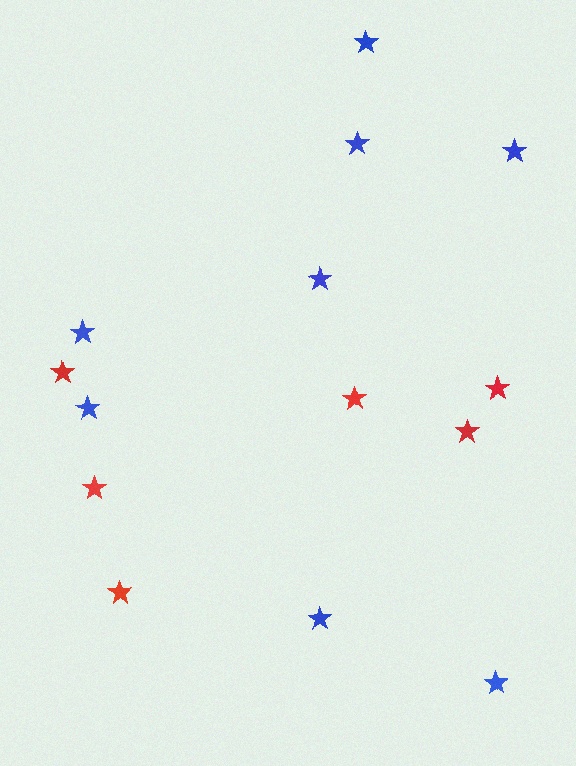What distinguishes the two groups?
There are 2 groups: one group of red stars (6) and one group of blue stars (8).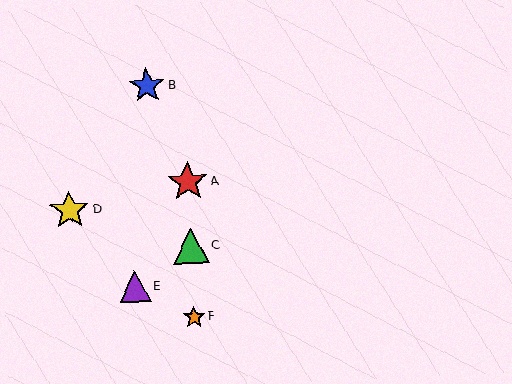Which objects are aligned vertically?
Objects A, C, F are aligned vertically.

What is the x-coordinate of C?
Object C is at x≈191.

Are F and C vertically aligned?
Yes, both are at x≈194.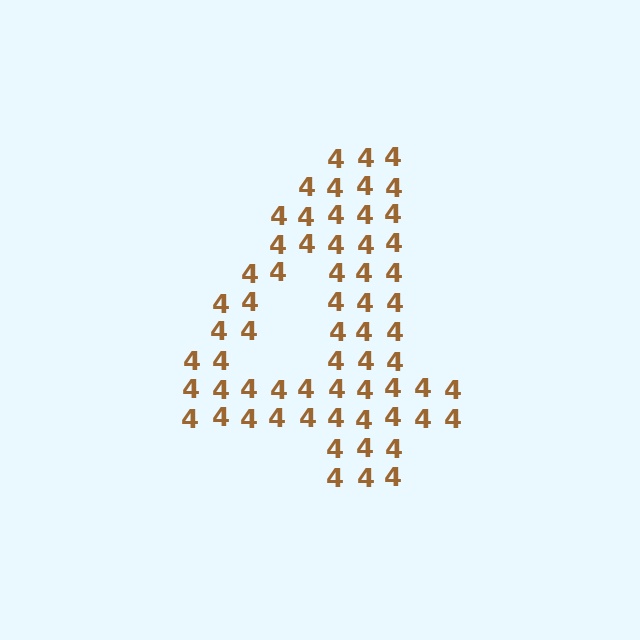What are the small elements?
The small elements are digit 4's.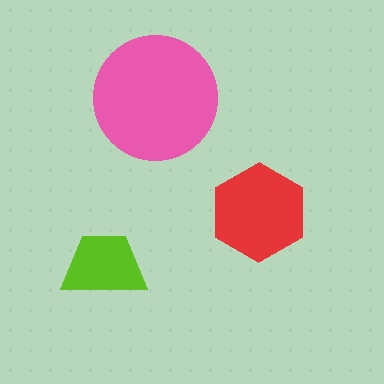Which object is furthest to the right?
The red hexagon is rightmost.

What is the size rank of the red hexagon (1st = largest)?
2nd.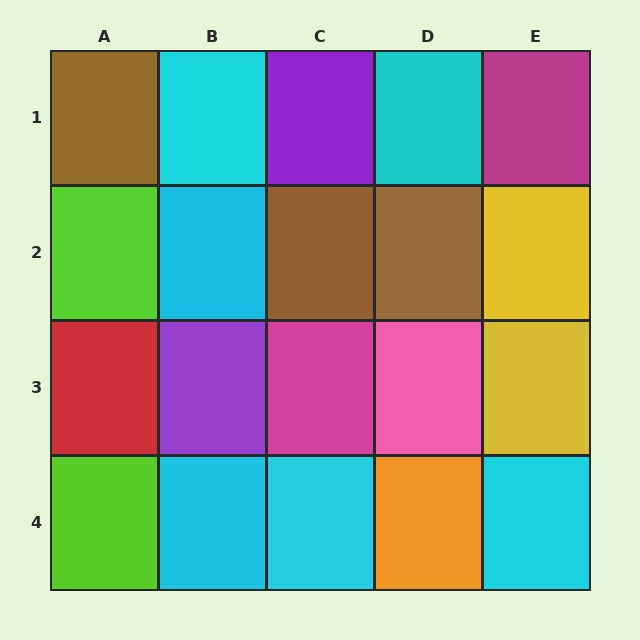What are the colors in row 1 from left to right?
Brown, cyan, purple, cyan, magenta.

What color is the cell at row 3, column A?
Red.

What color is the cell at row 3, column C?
Magenta.